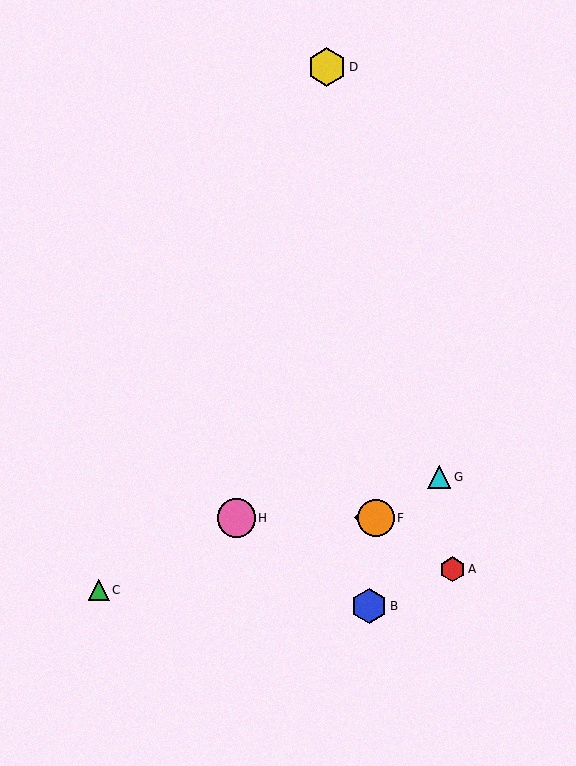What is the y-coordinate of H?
Object H is at y≈518.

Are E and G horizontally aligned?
No, E is at y≈518 and G is at y≈477.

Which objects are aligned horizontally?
Objects E, F, H are aligned horizontally.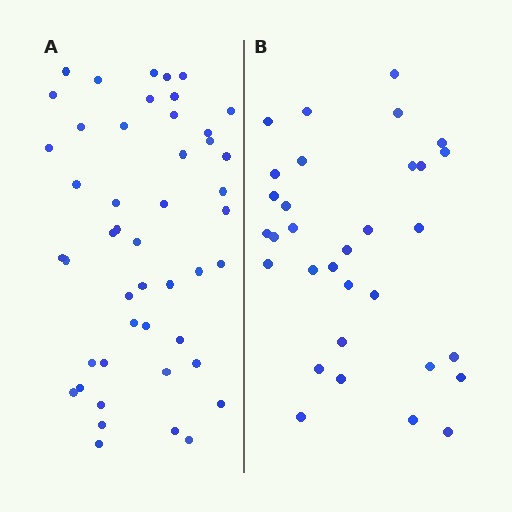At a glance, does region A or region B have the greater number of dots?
Region A (the left region) has more dots.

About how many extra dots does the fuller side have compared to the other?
Region A has approximately 15 more dots than region B.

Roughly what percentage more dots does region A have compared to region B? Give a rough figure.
About 45% more.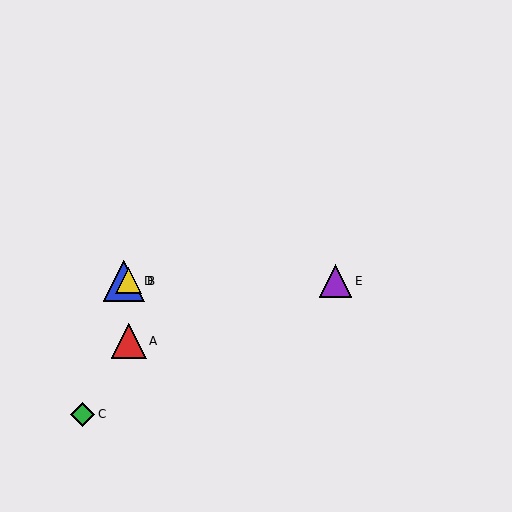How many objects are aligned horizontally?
3 objects (B, D, E) are aligned horizontally.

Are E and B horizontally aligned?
Yes, both are at y≈281.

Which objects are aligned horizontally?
Objects B, D, E are aligned horizontally.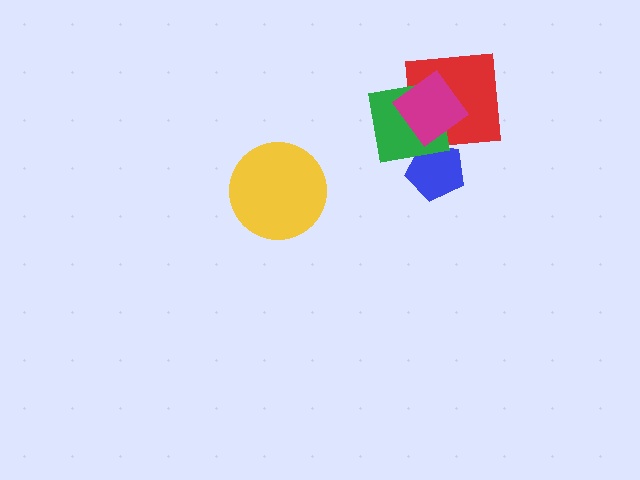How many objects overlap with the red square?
2 objects overlap with the red square.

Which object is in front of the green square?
The magenta diamond is in front of the green square.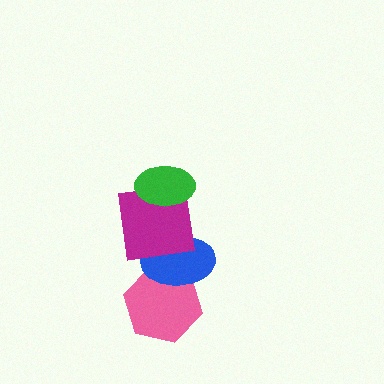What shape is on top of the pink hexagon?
The blue ellipse is on top of the pink hexagon.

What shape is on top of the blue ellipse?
The magenta square is on top of the blue ellipse.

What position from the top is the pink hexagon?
The pink hexagon is 4th from the top.